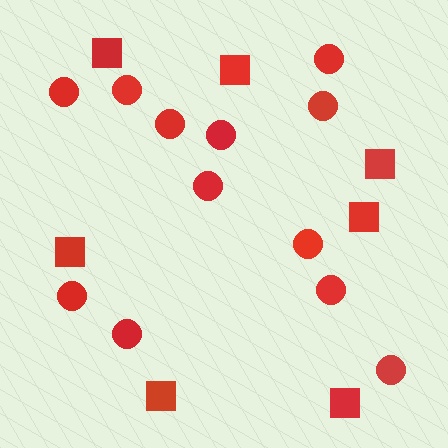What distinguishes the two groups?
There are 2 groups: one group of squares (7) and one group of circles (12).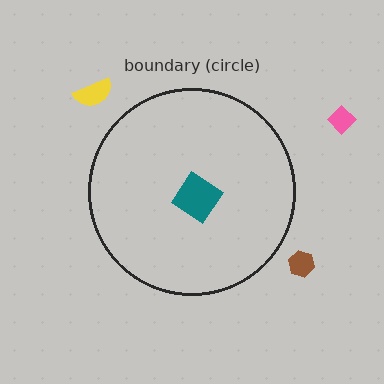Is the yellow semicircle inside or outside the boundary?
Outside.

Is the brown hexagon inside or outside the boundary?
Outside.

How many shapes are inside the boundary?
1 inside, 3 outside.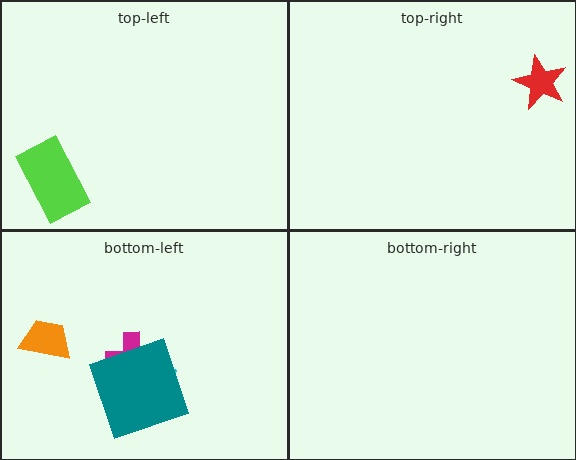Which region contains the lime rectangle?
The top-left region.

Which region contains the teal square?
The bottom-left region.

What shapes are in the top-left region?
The lime rectangle.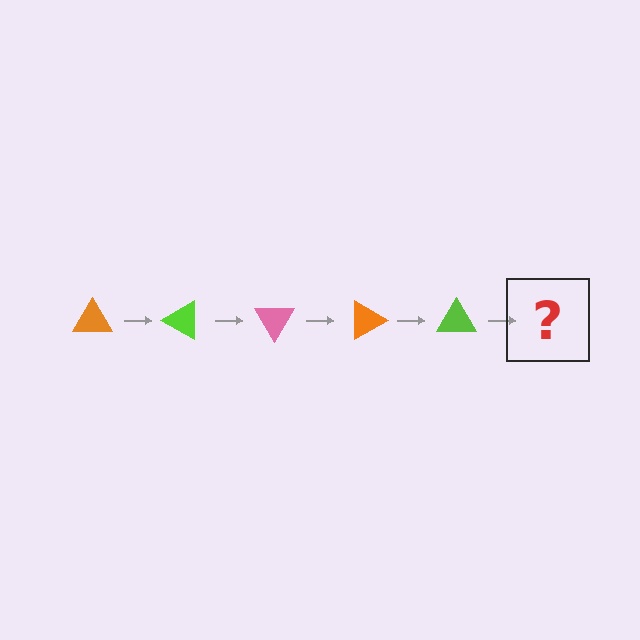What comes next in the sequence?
The next element should be a pink triangle, rotated 150 degrees from the start.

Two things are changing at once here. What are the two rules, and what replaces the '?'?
The two rules are that it rotates 30 degrees each step and the color cycles through orange, lime, and pink. The '?' should be a pink triangle, rotated 150 degrees from the start.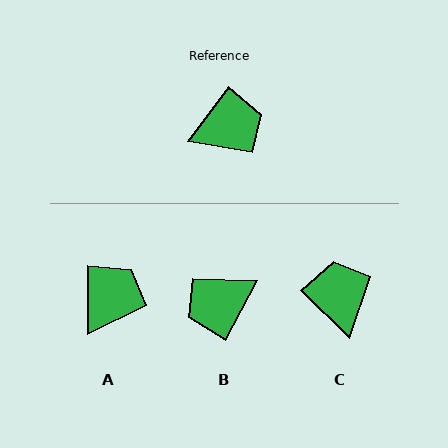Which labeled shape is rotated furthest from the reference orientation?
B, about 172 degrees away.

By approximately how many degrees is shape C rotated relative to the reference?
Approximately 81 degrees counter-clockwise.